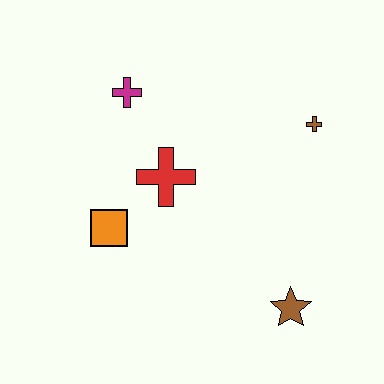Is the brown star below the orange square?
Yes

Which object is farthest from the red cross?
The brown star is farthest from the red cross.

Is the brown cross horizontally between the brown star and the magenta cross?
No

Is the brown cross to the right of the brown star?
Yes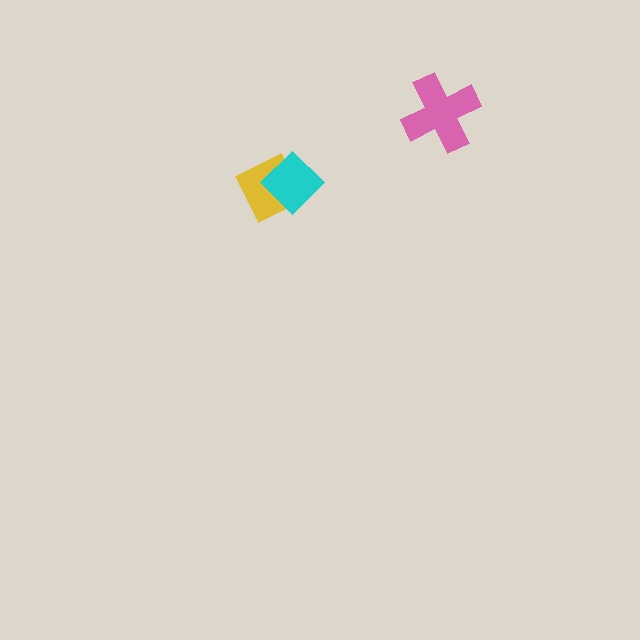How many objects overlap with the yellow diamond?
1 object overlaps with the yellow diamond.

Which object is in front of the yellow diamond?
The cyan diamond is in front of the yellow diamond.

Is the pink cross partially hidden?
No, no other shape covers it.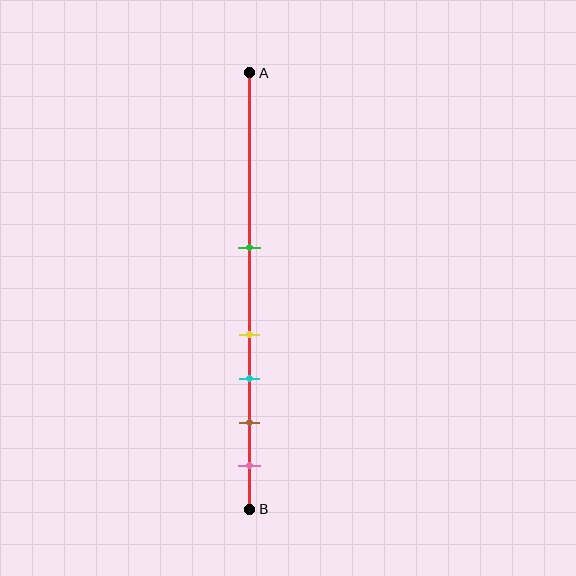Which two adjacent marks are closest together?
The yellow and cyan marks are the closest adjacent pair.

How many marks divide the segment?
There are 5 marks dividing the segment.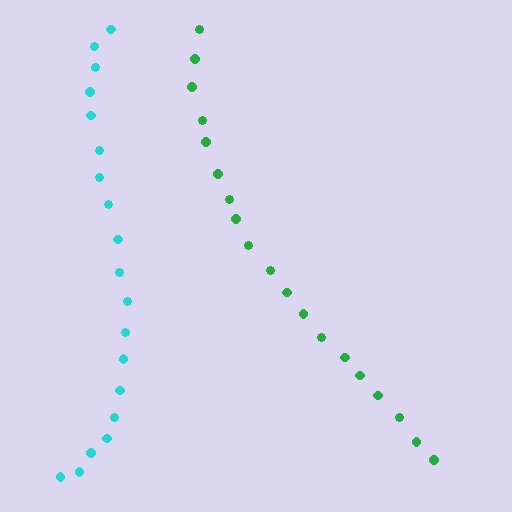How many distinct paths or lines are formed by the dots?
There are 2 distinct paths.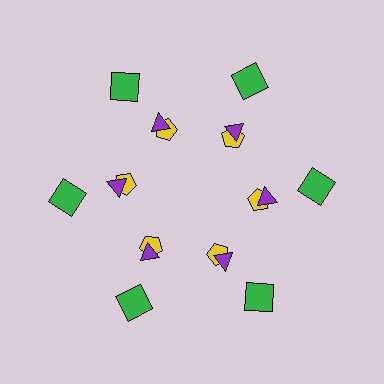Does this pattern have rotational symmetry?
Yes, this pattern has 6-fold rotational symmetry. It looks the same after rotating 60 degrees around the center.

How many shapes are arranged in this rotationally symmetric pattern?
There are 18 shapes, arranged in 6 groups of 3.